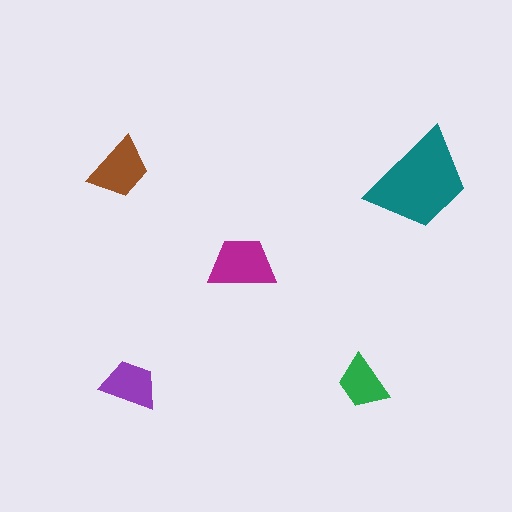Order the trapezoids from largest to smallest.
the teal one, the magenta one, the brown one, the purple one, the green one.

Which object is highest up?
The brown trapezoid is topmost.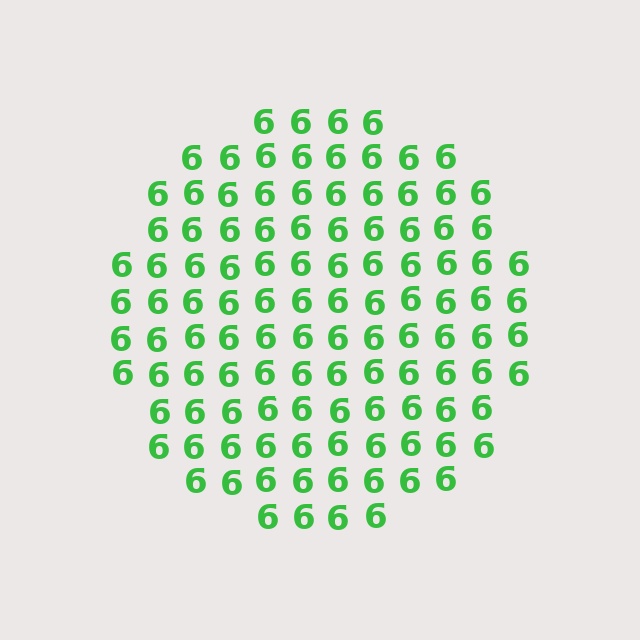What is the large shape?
The large shape is a circle.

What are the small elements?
The small elements are digit 6's.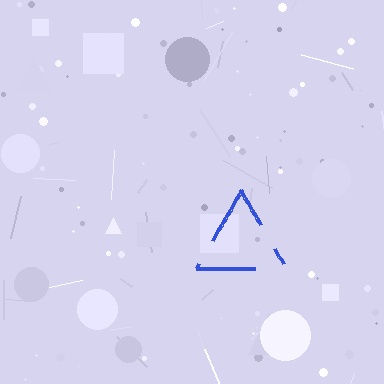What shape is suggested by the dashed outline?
The dashed outline suggests a triangle.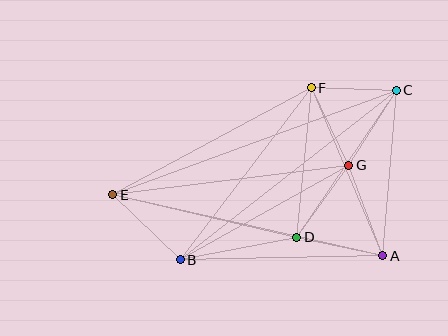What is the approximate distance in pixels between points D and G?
The distance between D and G is approximately 89 pixels.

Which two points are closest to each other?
Points C and F are closest to each other.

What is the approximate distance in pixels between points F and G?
The distance between F and G is approximately 86 pixels.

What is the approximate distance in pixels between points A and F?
The distance between A and F is approximately 182 pixels.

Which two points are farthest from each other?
Points C and E are farthest from each other.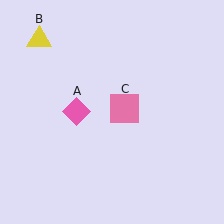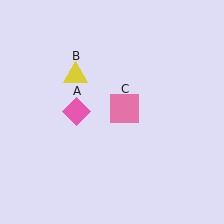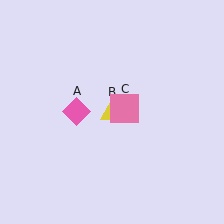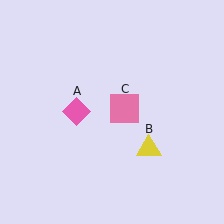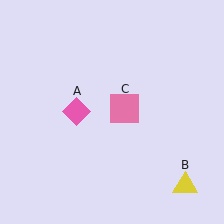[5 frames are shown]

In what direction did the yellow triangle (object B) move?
The yellow triangle (object B) moved down and to the right.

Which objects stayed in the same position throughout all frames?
Pink diamond (object A) and pink square (object C) remained stationary.